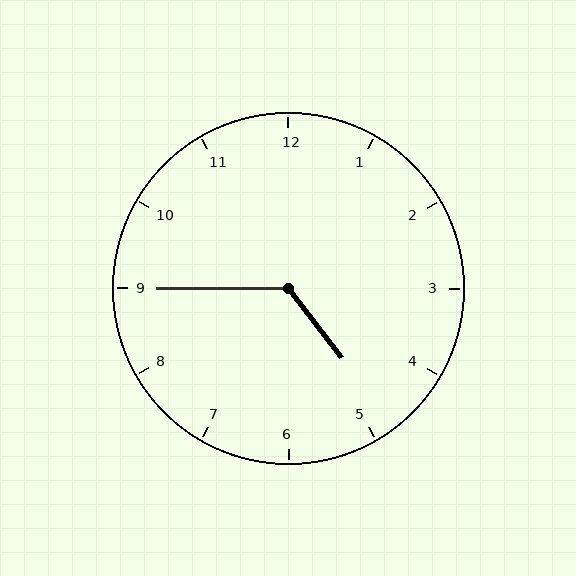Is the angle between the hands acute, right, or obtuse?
It is obtuse.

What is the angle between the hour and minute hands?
Approximately 128 degrees.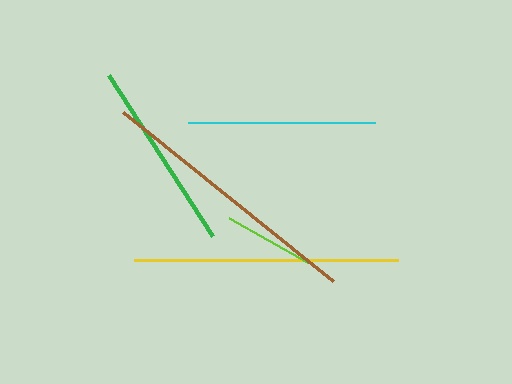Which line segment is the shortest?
The lime line is the shortest at approximately 90 pixels.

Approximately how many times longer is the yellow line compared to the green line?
The yellow line is approximately 1.4 times the length of the green line.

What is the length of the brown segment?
The brown segment is approximately 269 pixels long.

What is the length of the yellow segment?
The yellow segment is approximately 264 pixels long.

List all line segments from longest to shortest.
From longest to shortest: brown, yellow, green, cyan, lime.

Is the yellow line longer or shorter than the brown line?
The brown line is longer than the yellow line.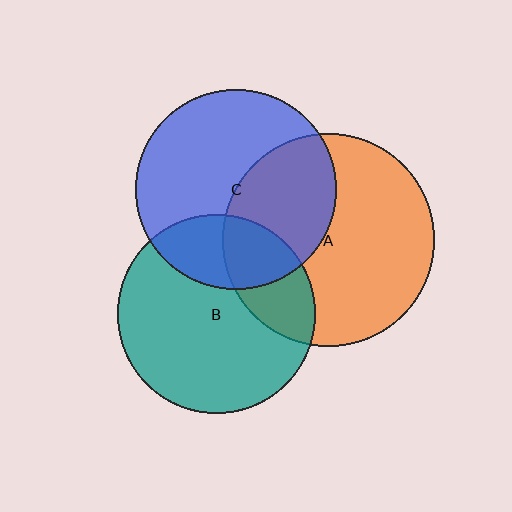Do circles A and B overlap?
Yes.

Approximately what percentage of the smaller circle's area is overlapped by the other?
Approximately 25%.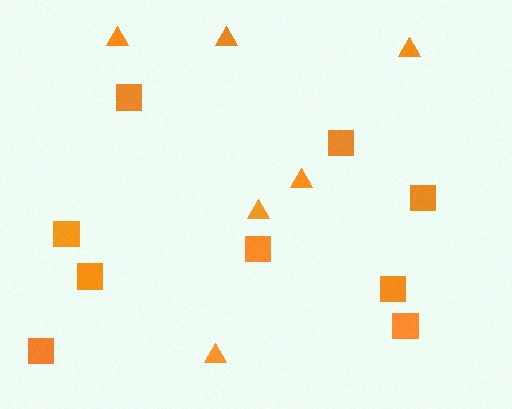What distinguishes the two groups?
There are 2 groups: one group of triangles (6) and one group of squares (9).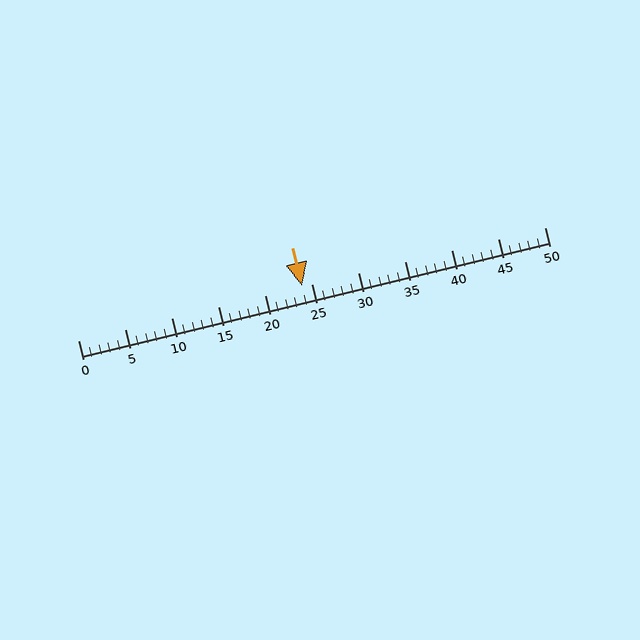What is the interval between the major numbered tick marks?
The major tick marks are spaced 5 units apart.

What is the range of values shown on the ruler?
The ruler shows values from 0 to 50.